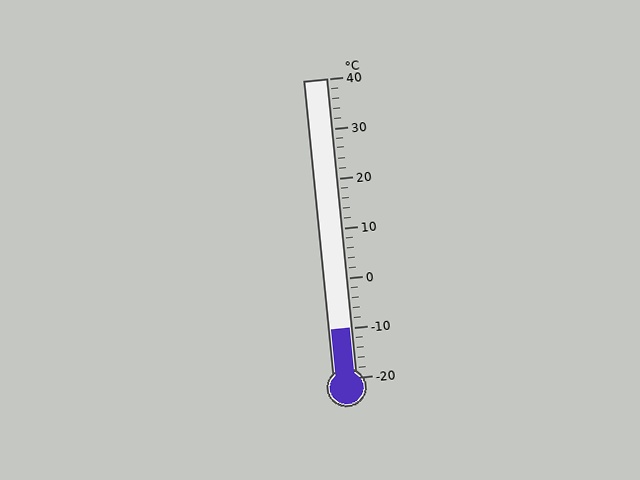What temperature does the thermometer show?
The thermometer shows approximately -10°C.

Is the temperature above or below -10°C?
The temperature is at -10°C.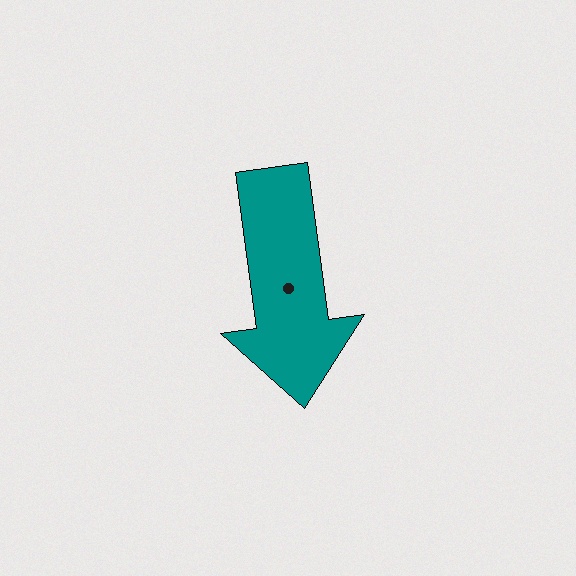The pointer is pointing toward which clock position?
Roughly 6 o'clock.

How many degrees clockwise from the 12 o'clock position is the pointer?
Approximately 172 degrees.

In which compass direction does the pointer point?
South.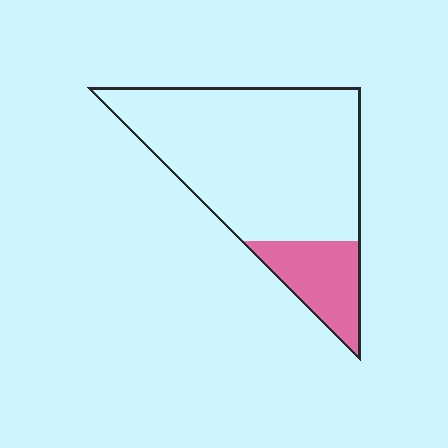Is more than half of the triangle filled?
No.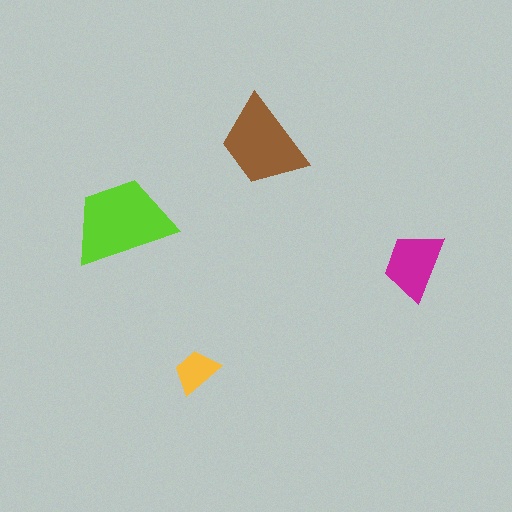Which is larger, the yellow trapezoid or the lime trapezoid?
The lime one.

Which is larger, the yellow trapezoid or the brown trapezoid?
The brown one.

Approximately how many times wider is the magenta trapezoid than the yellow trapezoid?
About 1.5 times wider.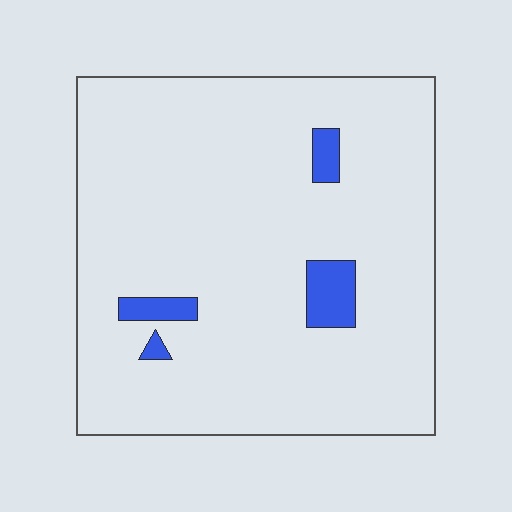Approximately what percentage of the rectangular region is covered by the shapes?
Approximately 5%.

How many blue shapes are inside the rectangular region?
4.